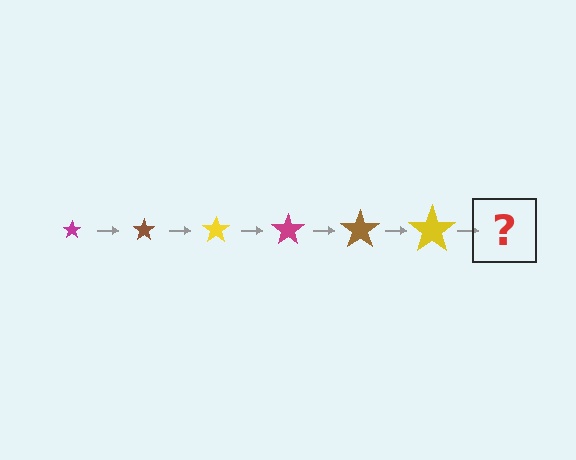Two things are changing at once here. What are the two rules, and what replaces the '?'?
The two rules are that the star grows larger each step and the color cycles through magenta, brown, and yellow. The '?' should be a magenta star, larger than the previous one.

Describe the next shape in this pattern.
It should be a magenta star, larger than the previous one.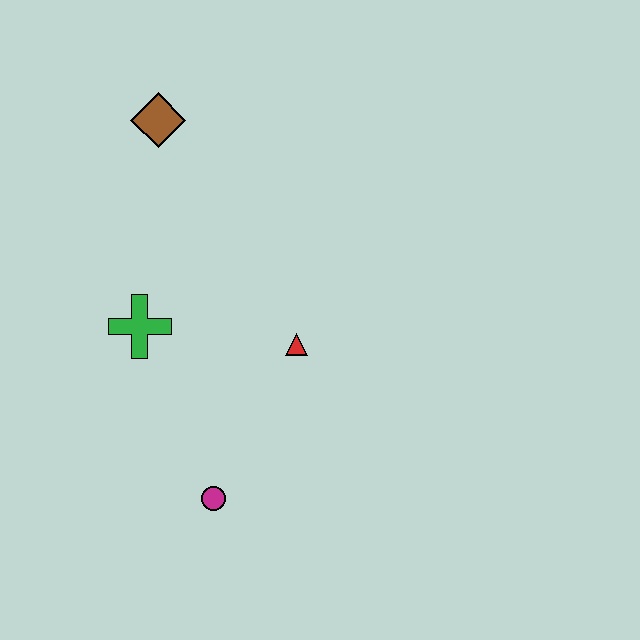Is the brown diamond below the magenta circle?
No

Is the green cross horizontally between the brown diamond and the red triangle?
No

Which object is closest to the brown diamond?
The green cross is closest to the brown diamond.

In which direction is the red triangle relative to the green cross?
The red triangle is to the right of the green cross.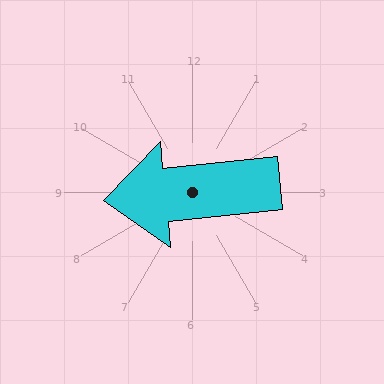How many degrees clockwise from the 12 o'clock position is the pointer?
Approximately 264 degrees.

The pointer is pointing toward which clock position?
Roughly 9 o'clock.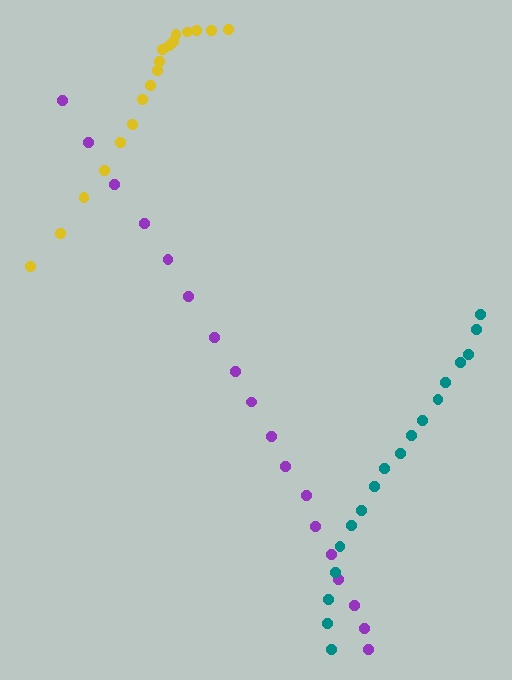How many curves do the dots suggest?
There are 3 distinct paths.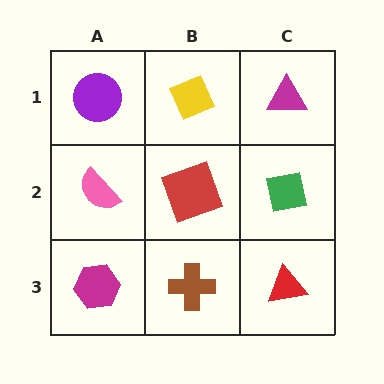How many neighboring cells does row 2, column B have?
4.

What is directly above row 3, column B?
A red square.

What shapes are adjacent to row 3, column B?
A red square (row 2, column B), a magenta hexagon (row 3, column A), a red triangle (row 3, column C).